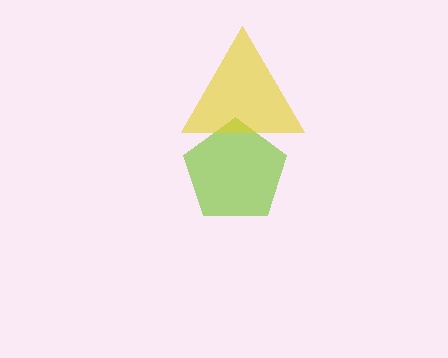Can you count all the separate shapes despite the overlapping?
Yes, there are 2 separate shapes.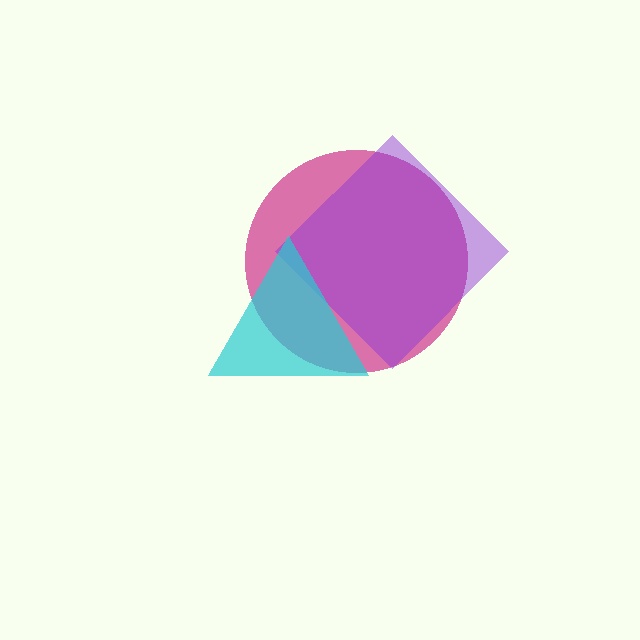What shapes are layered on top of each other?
The layered shapes are: a magenta circle, a purple diamond, a cyan triangle.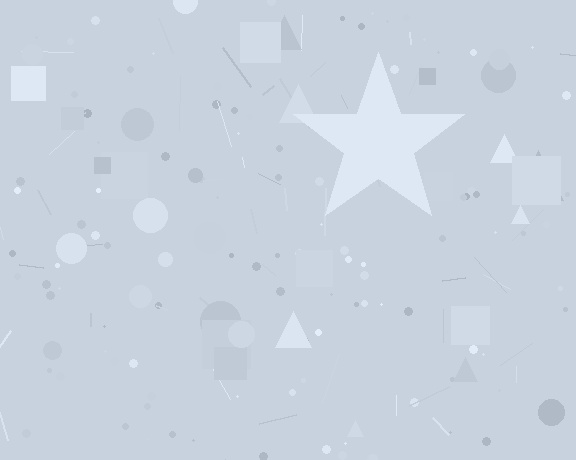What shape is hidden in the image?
A star is hidden in the image.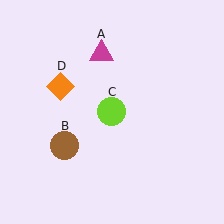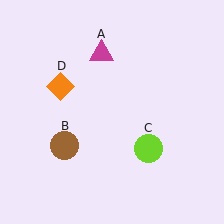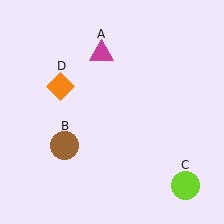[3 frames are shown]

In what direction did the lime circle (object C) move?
The lime circle (object C) moved down and to the right.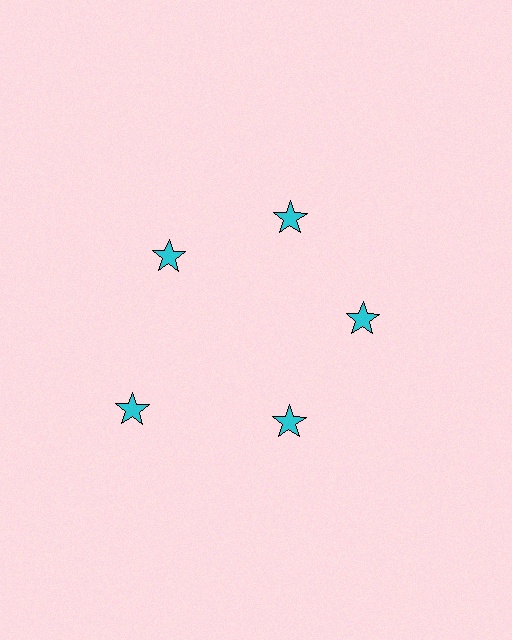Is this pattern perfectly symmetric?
No. The 5 cyan stars are arranged in a ring, but one element near the 8 o'clock position is pushed outward from the center, breaking the 5-fold rotational symmetry.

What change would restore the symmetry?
The symmetry would be restored by moving it inward, back onto the ring so that all 5 stars sit at equal angles and equal distance from the center.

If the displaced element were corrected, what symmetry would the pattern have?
It would have 5-fold rotational symmetry — the pattern would map onto itself every 72 degrees.